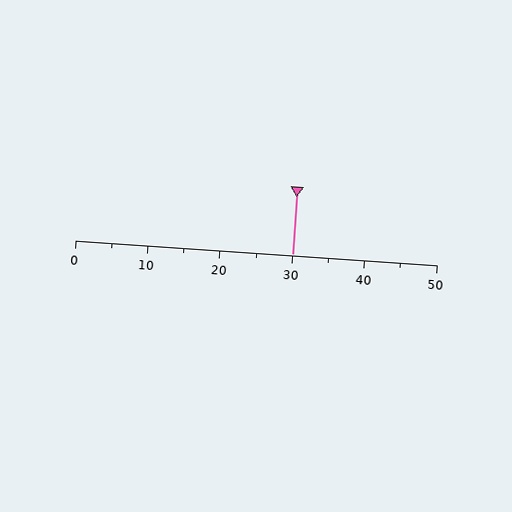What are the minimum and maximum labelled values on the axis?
The axis runs from 0 to 50.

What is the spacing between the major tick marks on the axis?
The major ticks are spaced 10 apart.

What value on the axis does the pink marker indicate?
The marker indicates approximately 30.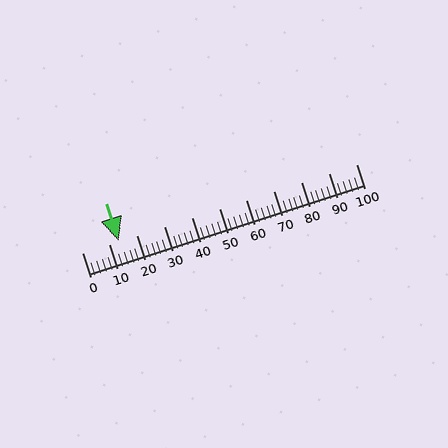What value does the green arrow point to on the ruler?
The green arrow points to approximately 14.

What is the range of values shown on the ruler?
The ruler shows values from 0 to 100.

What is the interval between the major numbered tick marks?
The major tick marks are spaced 10 units apart.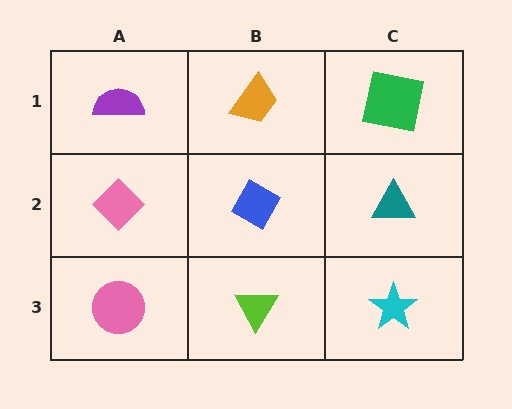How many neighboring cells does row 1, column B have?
3.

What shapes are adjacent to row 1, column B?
A blue diamond (row 2, column B), a purple semicircle (row 1, column A), a green square (row 1, column C).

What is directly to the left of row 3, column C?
A lime triangle.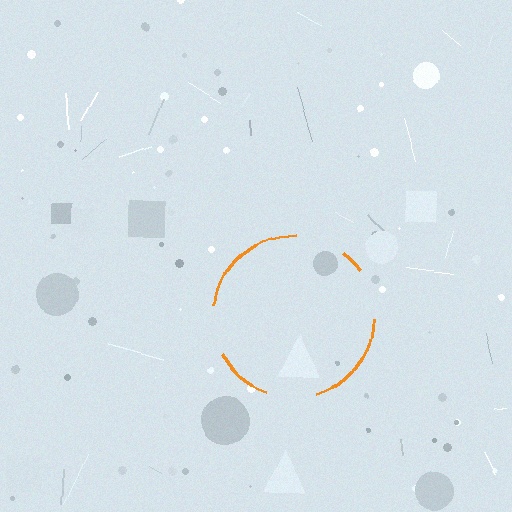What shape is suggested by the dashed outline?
The dashed outline suggests a circle.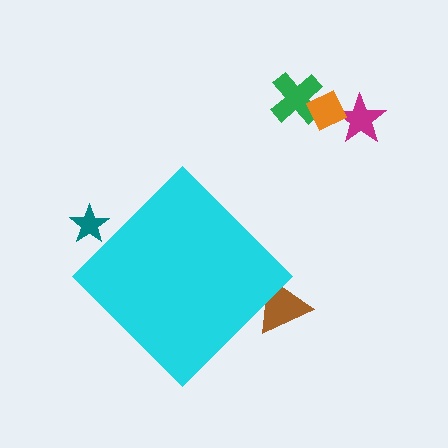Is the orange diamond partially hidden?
No, the orange diamond is fully visible.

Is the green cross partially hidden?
No, the green cross is fully visible.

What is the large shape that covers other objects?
A cyan diamond.